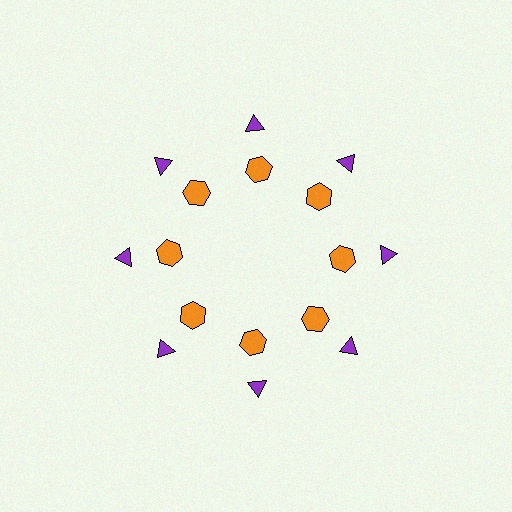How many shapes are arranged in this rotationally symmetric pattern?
There are 16 shapes, arranged in 8 groups of 2.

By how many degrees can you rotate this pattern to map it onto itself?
The pattern maps onto itself every 45 degrees of rotation.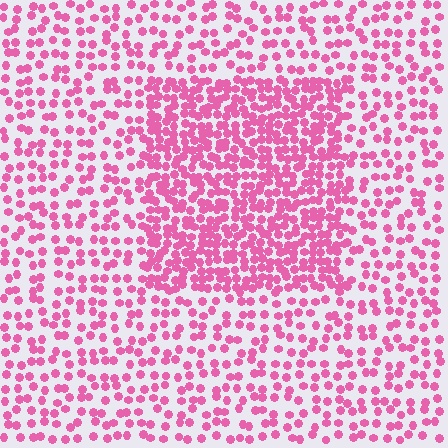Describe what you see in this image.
The image contains small pink elements arranged at two different densities. A rectangle-shaped region is visible where the elements are more densely packed than the surrounding area.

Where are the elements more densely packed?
The elements are more densely packed inside the rectangle boundary.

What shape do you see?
I see a rectangle.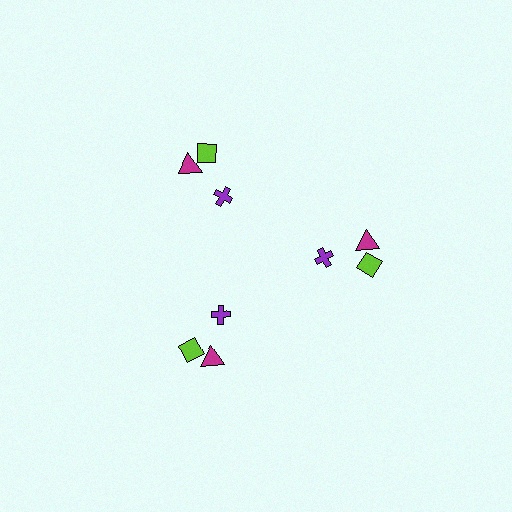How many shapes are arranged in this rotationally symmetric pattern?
There are 9 shapes, arranged in 3 groups of 3.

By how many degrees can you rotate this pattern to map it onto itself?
The pattern maps onto itself every 120 degrees of rotation.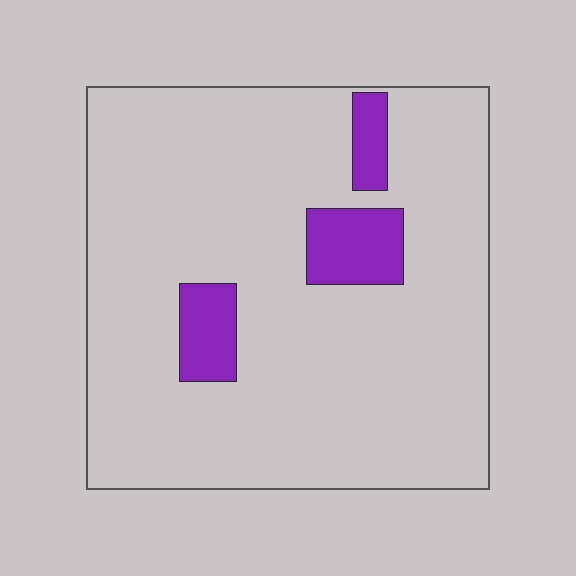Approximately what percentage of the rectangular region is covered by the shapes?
Approximately 10%.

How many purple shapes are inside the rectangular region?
3.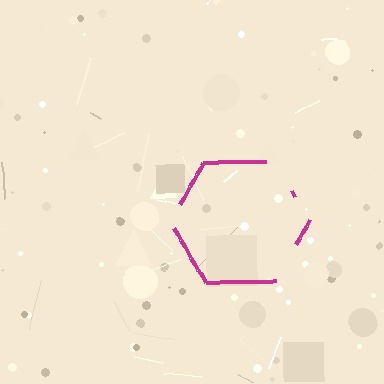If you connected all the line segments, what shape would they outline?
They would outline a hexagon.